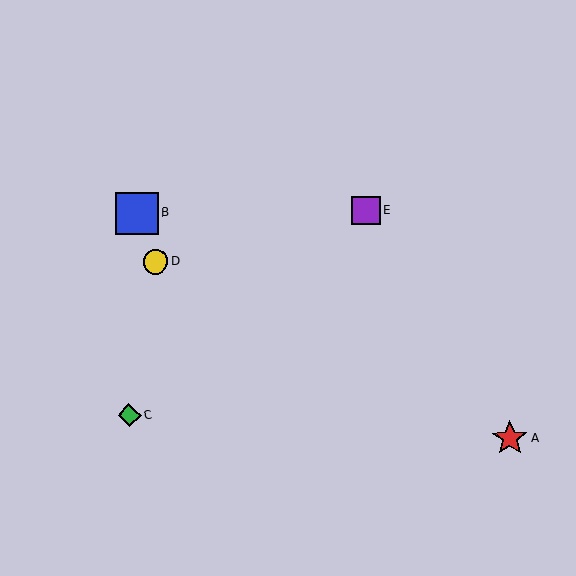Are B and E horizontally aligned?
Yes, both are at y≈213.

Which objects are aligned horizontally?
Objects B, E are aligned horizontally.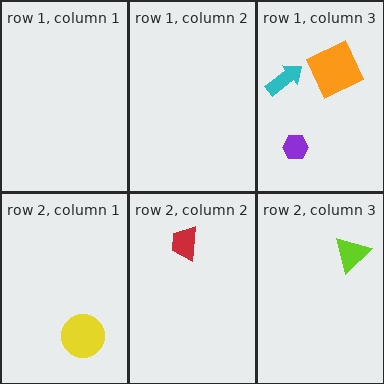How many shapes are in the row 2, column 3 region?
1.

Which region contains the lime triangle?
The row 2, column 3 region.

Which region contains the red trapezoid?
The row 2, column 2 region.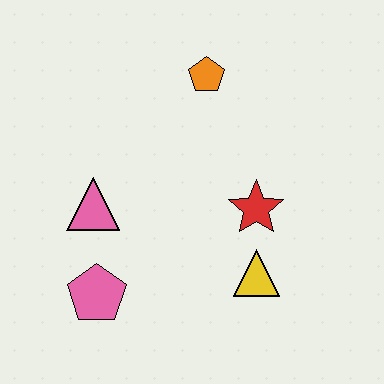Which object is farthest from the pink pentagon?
The orange pentagon is farthest from the pink pentagon.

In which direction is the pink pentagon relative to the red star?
The pink pentagon is to the left of the red star.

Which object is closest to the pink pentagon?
The pink triangle is closest to the pink pentagon.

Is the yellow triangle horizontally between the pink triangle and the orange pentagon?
No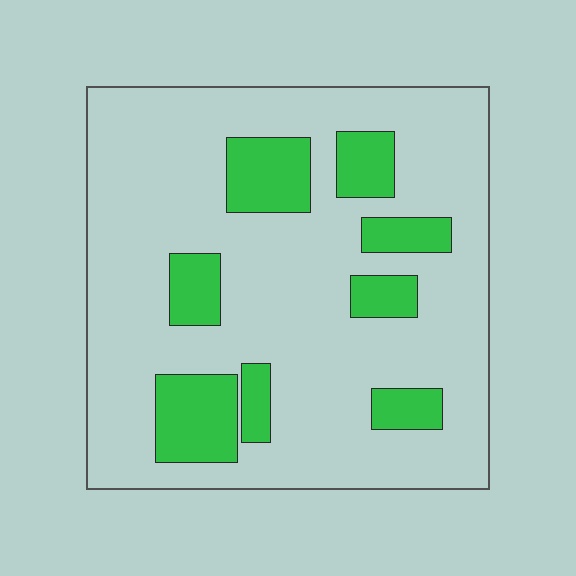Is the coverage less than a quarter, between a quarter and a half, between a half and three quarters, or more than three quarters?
Less than a quarter.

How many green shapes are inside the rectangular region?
8.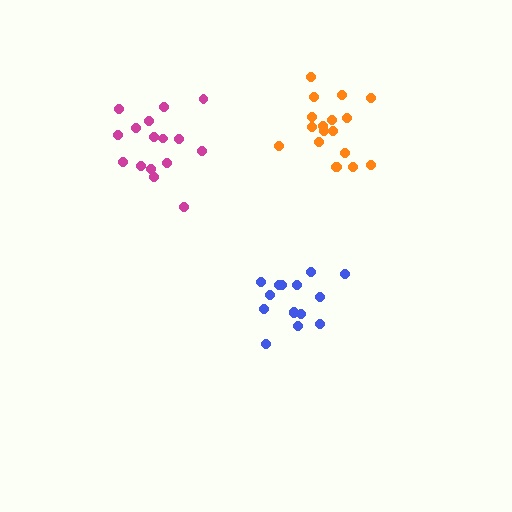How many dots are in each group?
Group 1: 18 dots, Group 2: 15 dots, Group 3: 16 dots (49 total).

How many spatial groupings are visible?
There are 3 spatial groupings.